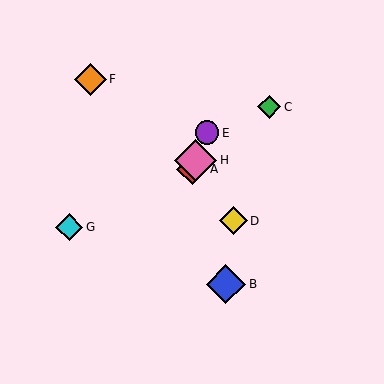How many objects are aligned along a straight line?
3 objects (A, E, H) are aligned along a straight line.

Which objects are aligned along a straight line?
Objects A, E, H are aligned along a straight line.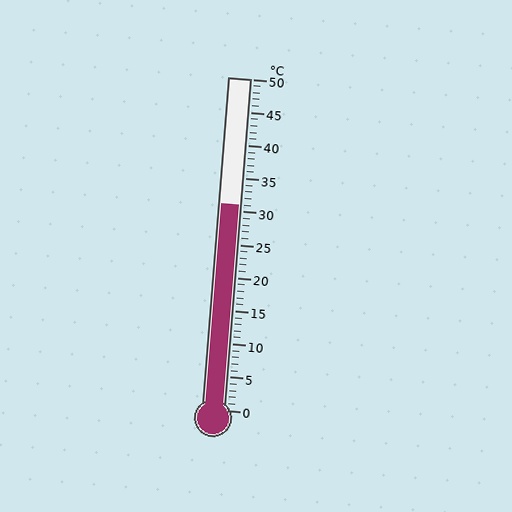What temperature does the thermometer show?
The thermometer shows approximately 31°C.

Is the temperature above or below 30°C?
The temperature is above 30°C.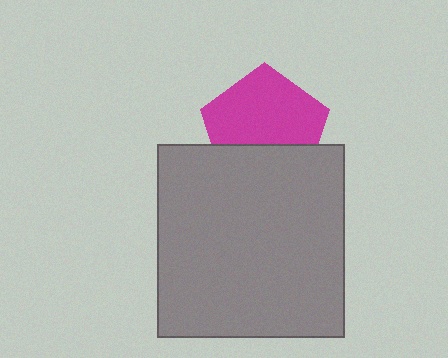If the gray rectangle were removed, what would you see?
You would see the complete magenta pentagon.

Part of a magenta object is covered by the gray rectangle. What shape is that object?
It is a pentagon.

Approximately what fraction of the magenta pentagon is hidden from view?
Roughly 36% of the magenta pentagon is hidden behind the gray rectangle.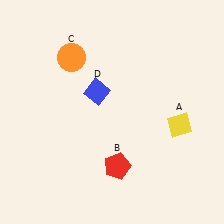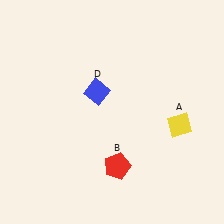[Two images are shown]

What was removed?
The orange circle (C) was removed in Image 2.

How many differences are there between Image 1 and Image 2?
There is 1 difference between the two images.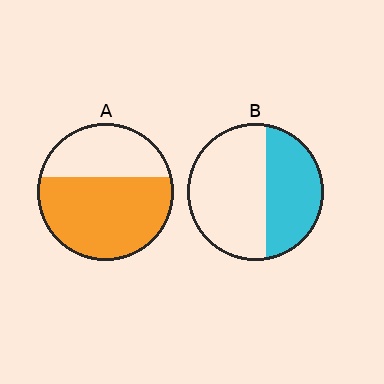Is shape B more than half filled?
No.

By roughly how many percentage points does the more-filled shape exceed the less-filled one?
By roughly 25 percentage points (A over B).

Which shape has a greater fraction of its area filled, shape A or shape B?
Shape A.